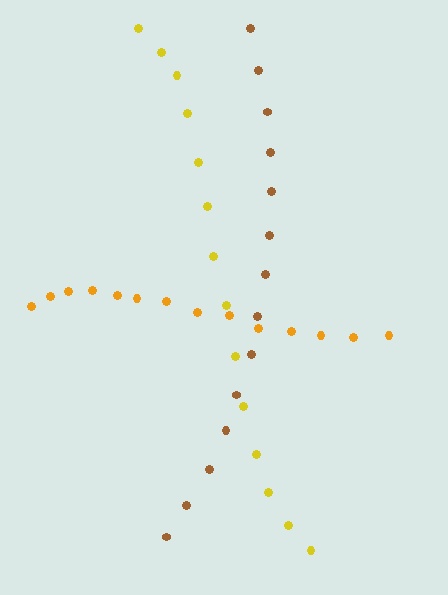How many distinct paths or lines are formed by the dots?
There are 3 distinct paths.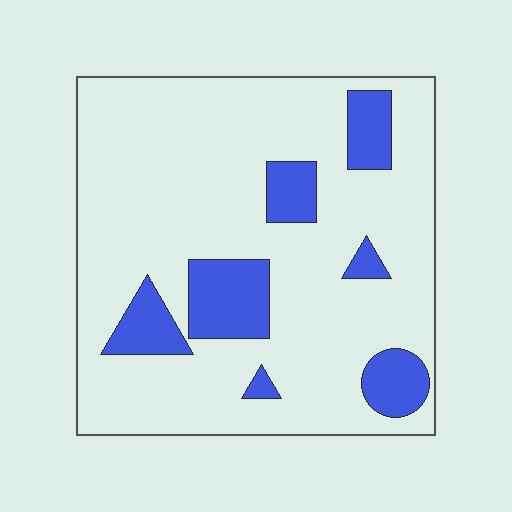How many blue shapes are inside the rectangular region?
7.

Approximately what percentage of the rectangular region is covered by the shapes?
Approximately 20%.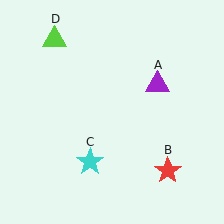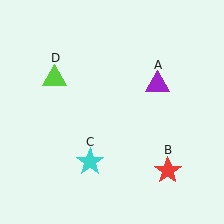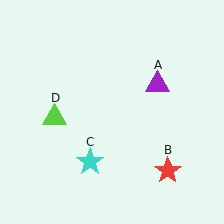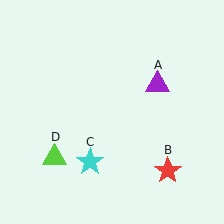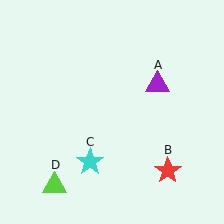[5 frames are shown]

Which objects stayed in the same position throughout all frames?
Purple triangle (object A) and red star (object B) and cyan star (object C) remained stationary.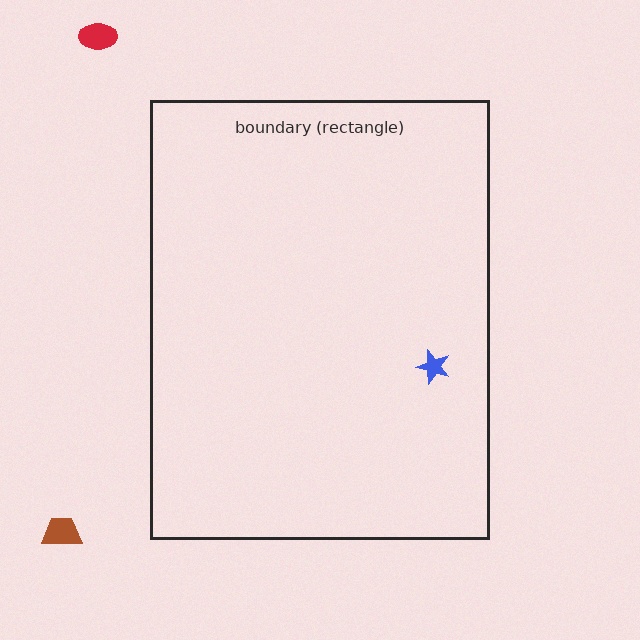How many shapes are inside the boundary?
1 inside, 2 outside.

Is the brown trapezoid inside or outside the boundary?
Outside.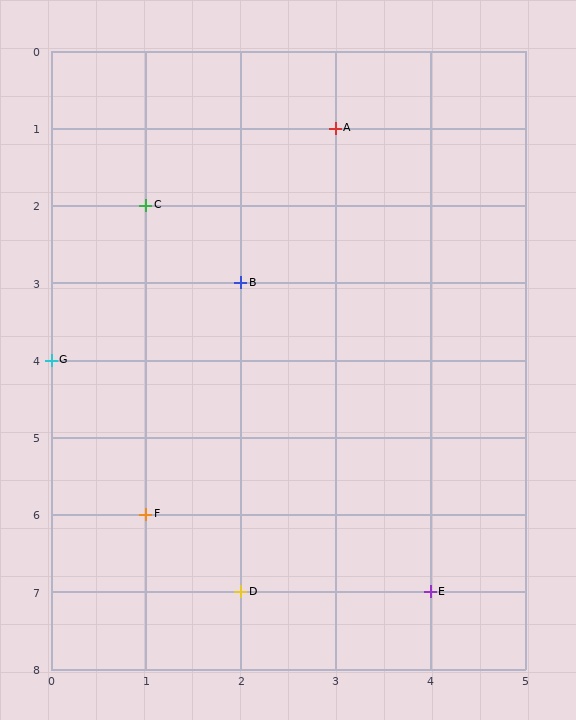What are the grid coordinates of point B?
Point B is at grid coordinates (2, 3).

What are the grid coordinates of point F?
Point F is at grid coordinates (1, 6).